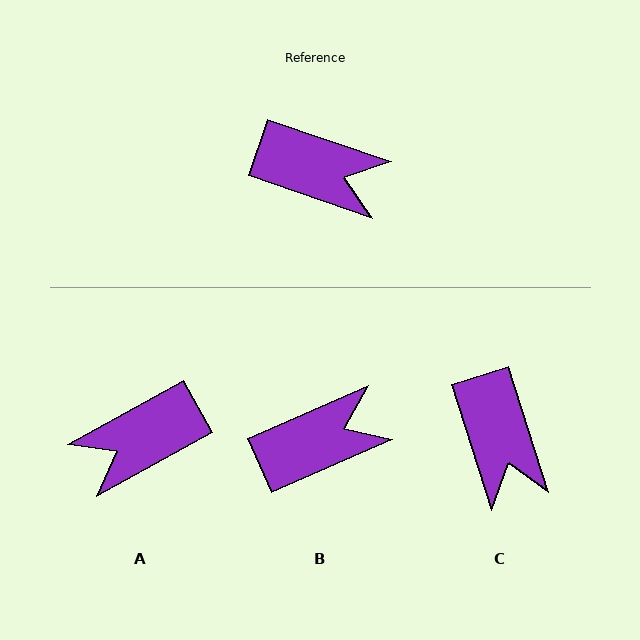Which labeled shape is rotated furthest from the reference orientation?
A, about 132 degrees away.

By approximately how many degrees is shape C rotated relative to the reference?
Approximately 54 degrees clockwise.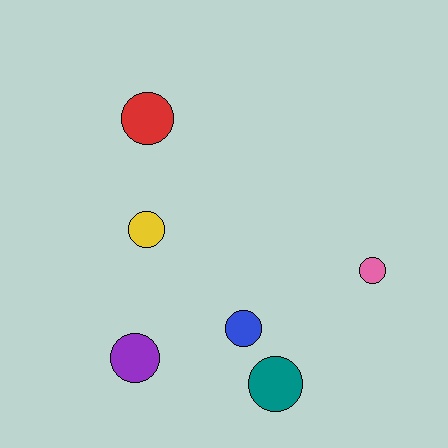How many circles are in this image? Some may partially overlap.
There are 6 circles.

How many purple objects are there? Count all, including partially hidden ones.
There is 1 purple object.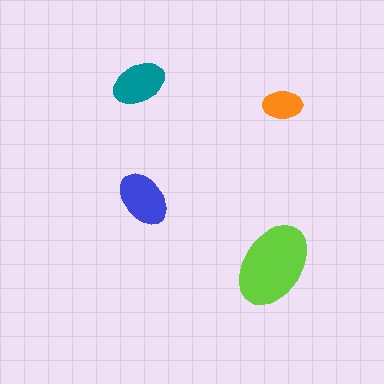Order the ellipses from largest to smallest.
the lime one, the blue one, the teal one, the orange one.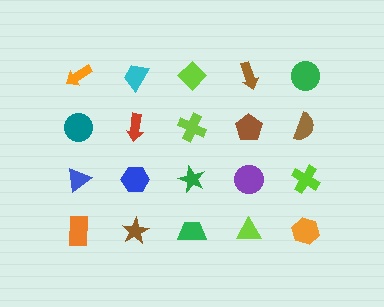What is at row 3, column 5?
A lime cross.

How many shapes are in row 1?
5 shapes.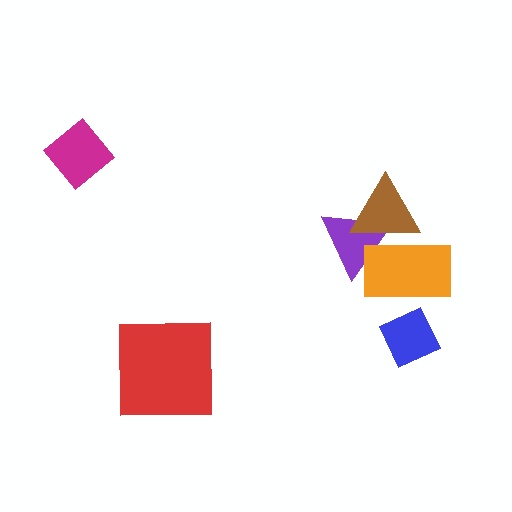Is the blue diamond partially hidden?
Yes, it is partially covered by another shape.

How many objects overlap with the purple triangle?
2 objects overlap with the purple triangle.